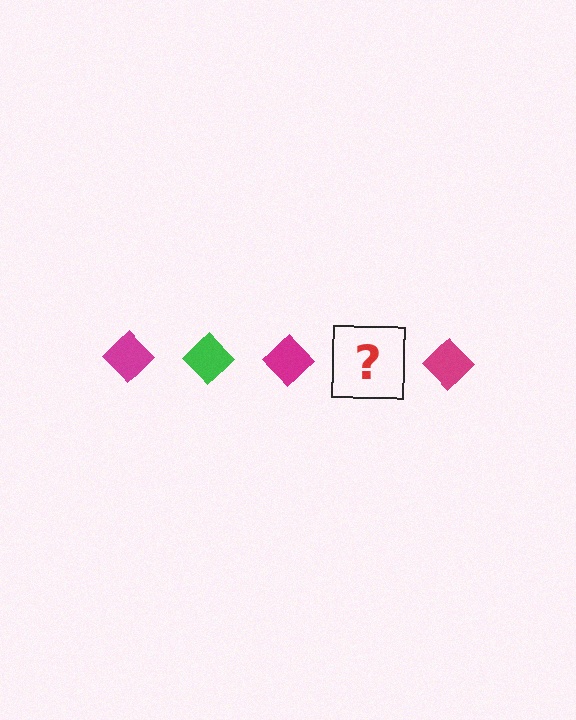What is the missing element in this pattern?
The missing element is a green diamond.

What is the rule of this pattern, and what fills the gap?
The rule is that the pattern cycles through magenta, green diamonds. The gap should be filled with a green diamond.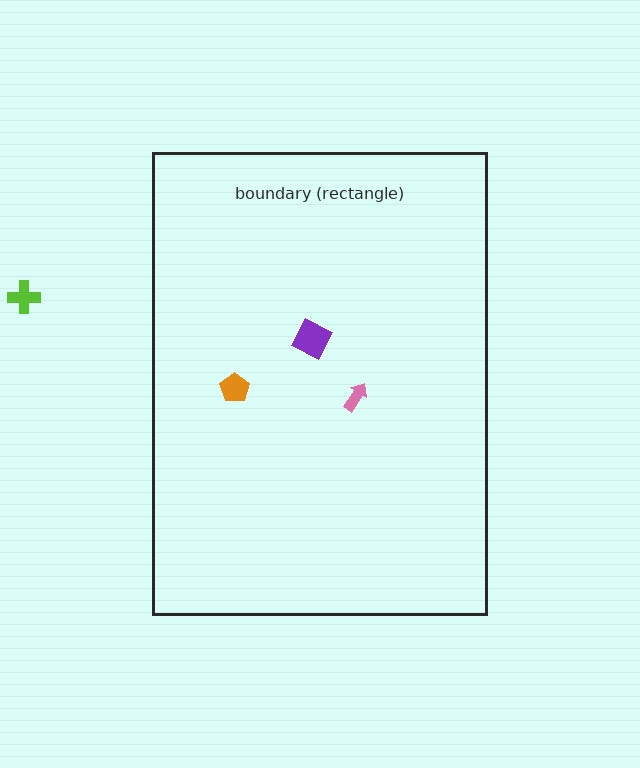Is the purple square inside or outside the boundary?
Inside.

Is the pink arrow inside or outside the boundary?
Inside.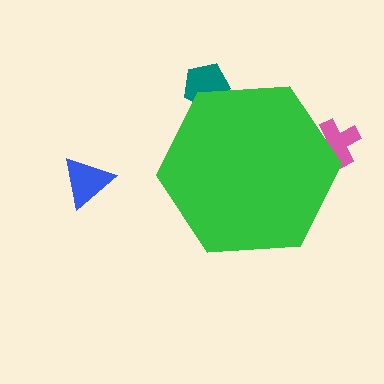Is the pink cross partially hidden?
Yes, the pink cross is partially hidden behind the green hexagon.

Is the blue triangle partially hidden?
No, the blue triangle is fully visible.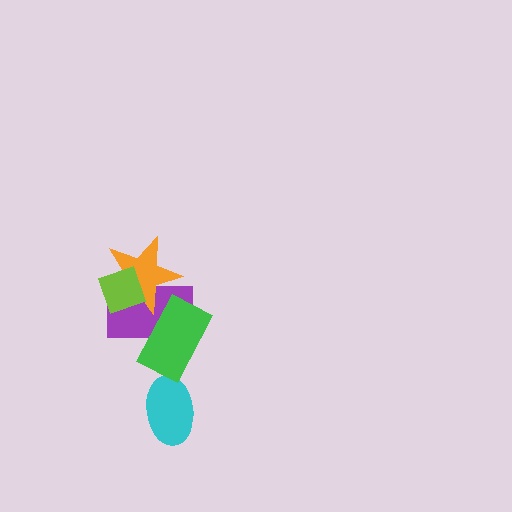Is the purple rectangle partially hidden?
Yes, it is partially covered by another shape.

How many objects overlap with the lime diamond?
2 objects overlap with the lime diamond.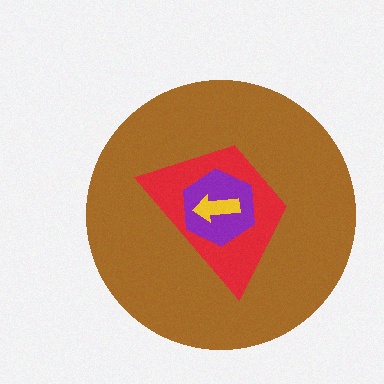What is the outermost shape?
The brown circle.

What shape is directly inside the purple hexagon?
The yellow arrow.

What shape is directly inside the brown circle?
The red trapezoid.